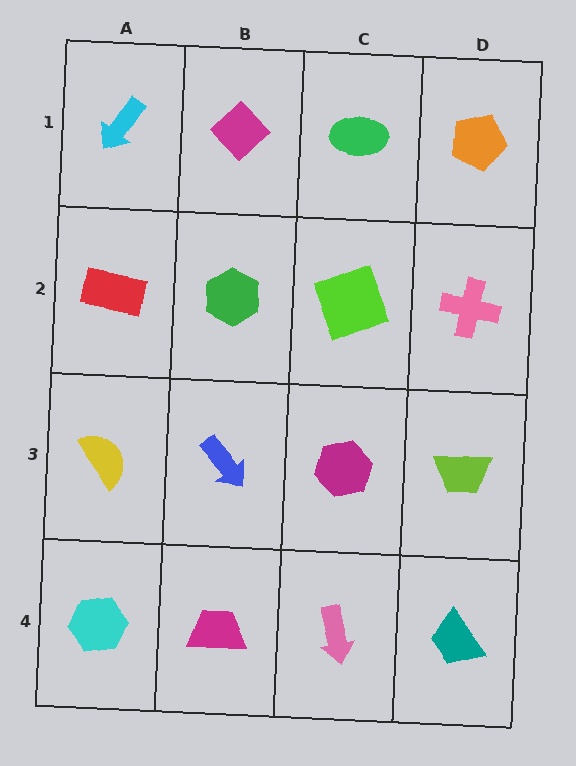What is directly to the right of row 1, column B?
A green ellipse.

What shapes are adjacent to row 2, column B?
A magenta diamond (row 1, column B), a blue arrow (row 3, column B), a red rectangle (row 2, column A), a lime square (row 2, column C).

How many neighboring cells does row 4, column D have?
2.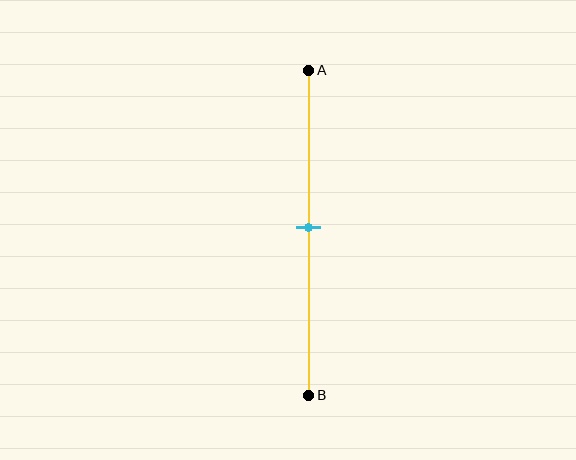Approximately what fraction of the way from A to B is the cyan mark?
The cyan mark is approximately 50% of the way from A to B.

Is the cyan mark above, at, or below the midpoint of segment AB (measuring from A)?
The cyan mark is approximately at the midpoint of segment AB.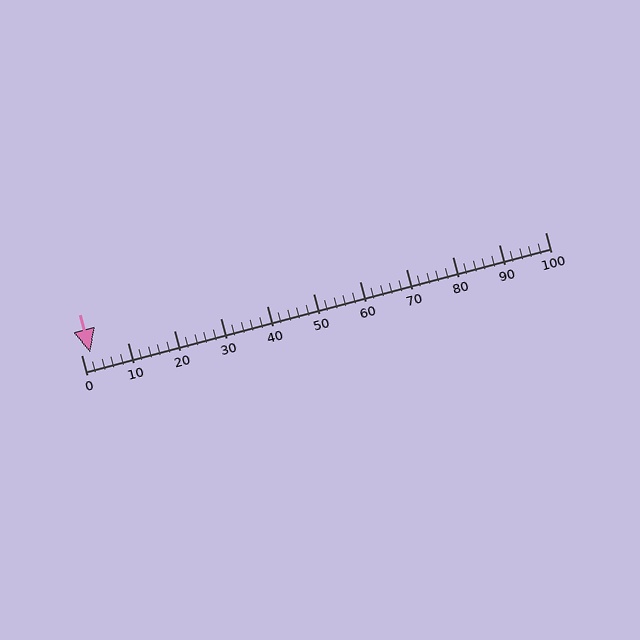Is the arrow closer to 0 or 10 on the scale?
The arrow is closer to 0.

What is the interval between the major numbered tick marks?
The major tick marks are spaced 10 units apart.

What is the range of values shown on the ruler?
The ruler shows values from 0 to 100.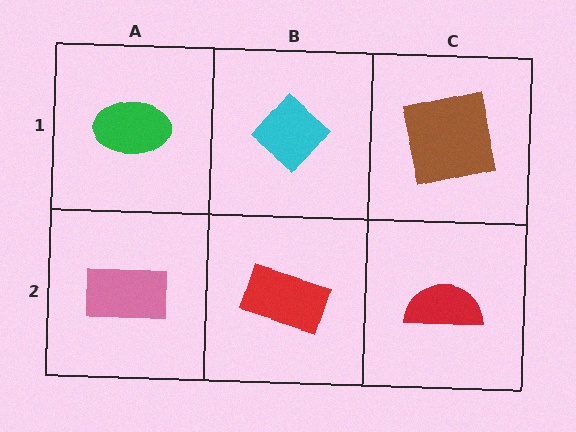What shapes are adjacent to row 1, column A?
A pink rectangle (row 2, column A), a cyan diamond (row 1, column B).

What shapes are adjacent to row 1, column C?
A red semicircle (row 2, column C), a cyan diamond (row 1, column B).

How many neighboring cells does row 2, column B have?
3.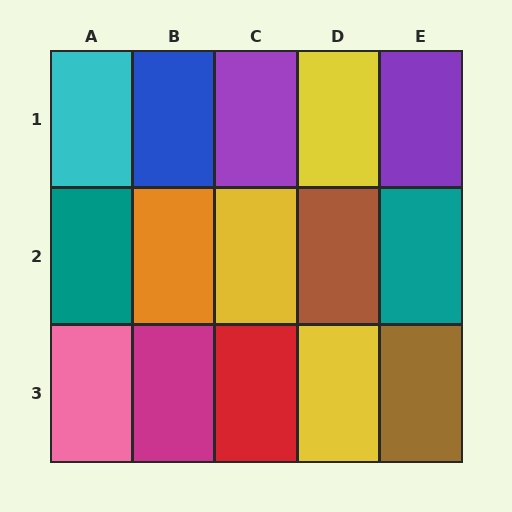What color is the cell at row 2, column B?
Orange.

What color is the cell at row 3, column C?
Red.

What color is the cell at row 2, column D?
Brown.